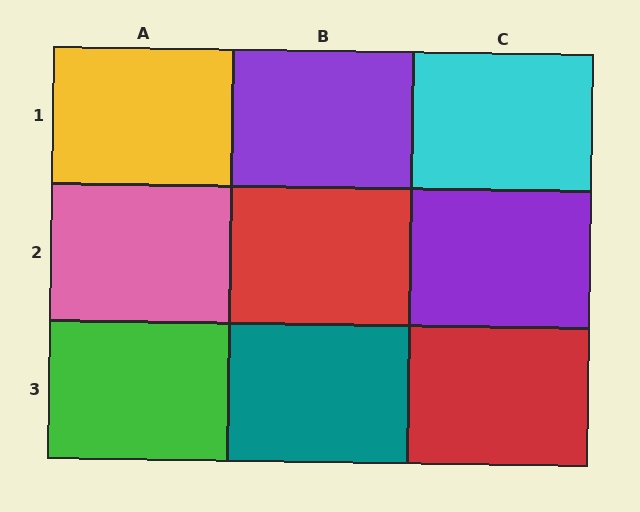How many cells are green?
1 cell is green.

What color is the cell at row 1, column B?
Purple.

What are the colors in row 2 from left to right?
Pink, red, purple.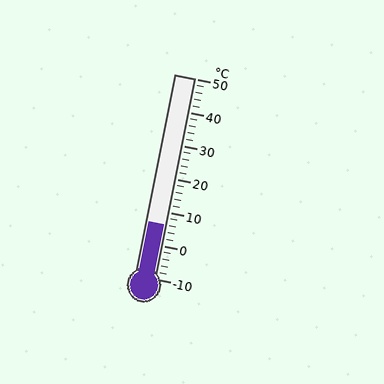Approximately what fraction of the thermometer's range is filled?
The thermometer is filled to approximately 25% of its range.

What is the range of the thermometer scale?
The thermometer scale ranges from -10°C to 50°C.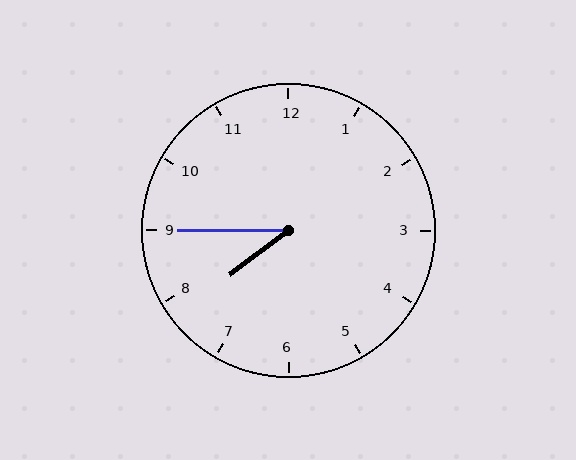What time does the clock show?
7:45.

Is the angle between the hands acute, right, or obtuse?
It is acute.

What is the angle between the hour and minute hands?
Approximately 38 degrees.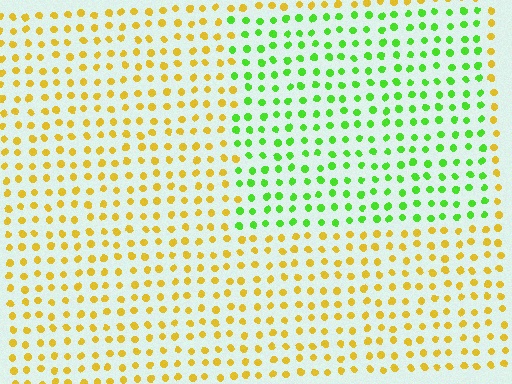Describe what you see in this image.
The image is filled with small yellow elements in a uniform arrangement. A rectangle-shaped region is visible where the elements are tinted to a slightly different hue, forming a subtle color boundary.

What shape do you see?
I see a rectangle.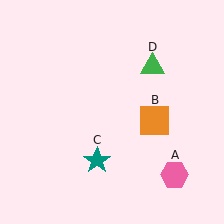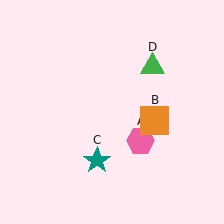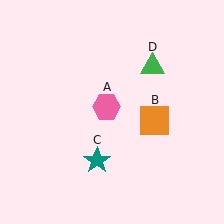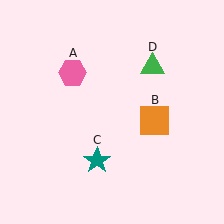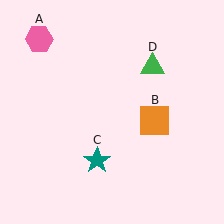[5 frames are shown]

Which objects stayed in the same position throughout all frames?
Orange square (object B) and teal star (object C) and green triangle (object D) remained stationary.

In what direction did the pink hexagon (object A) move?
The pink hexagon (object A) moved up and to the left.